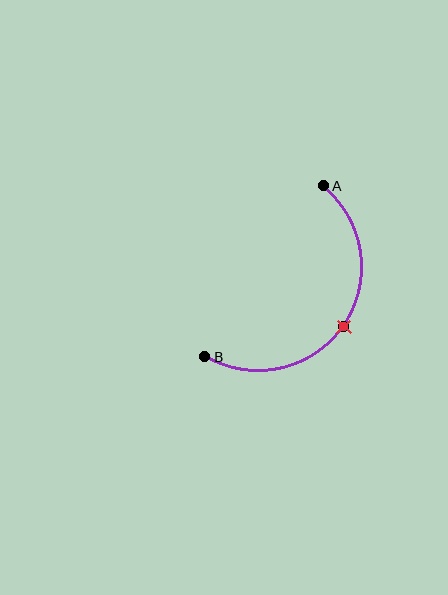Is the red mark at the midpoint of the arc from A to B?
Yes. The red mark lies on the arc at equal arc-length from both A and B — it is the arc midpoint.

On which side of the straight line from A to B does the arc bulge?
The arc bulges below and to the right of the straight line connecting A and B.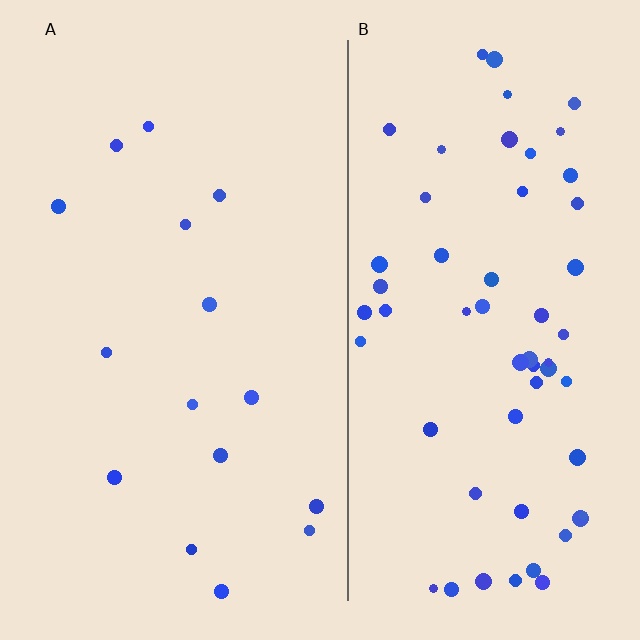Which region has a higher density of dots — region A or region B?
B (the right).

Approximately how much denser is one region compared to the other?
Approximately 3.8× — region B over region A.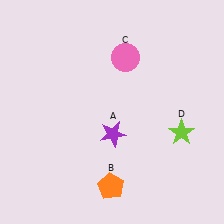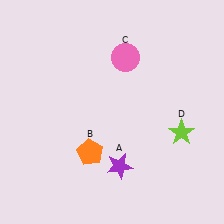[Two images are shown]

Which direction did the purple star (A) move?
The purple star (A) moved down.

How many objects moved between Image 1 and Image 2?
2 objects moved between the two images.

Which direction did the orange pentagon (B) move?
The orange pentagon (B) moved up.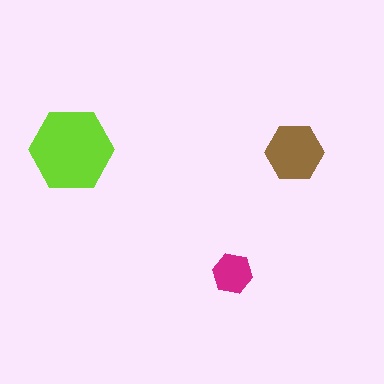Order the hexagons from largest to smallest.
the lime one, the brown one, the magenta one.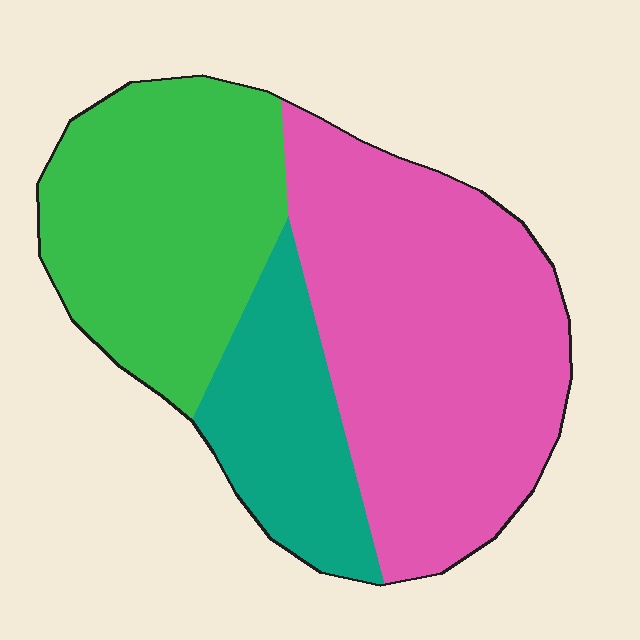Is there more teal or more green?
Green.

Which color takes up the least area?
Teal, at roughly 20%.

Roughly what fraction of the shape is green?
Green covers 33% of the shape.